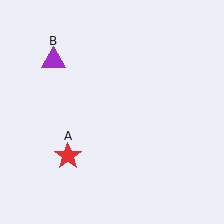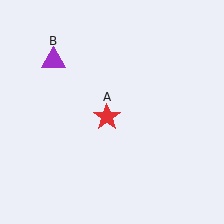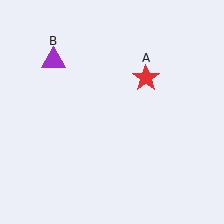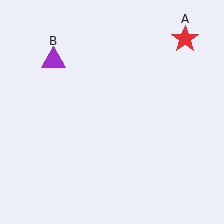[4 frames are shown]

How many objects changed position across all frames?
1 object changed position: red star (object A).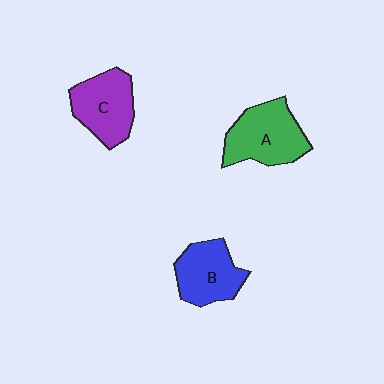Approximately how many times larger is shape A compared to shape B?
Approximately 1.2 times.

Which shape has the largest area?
Shape A (green).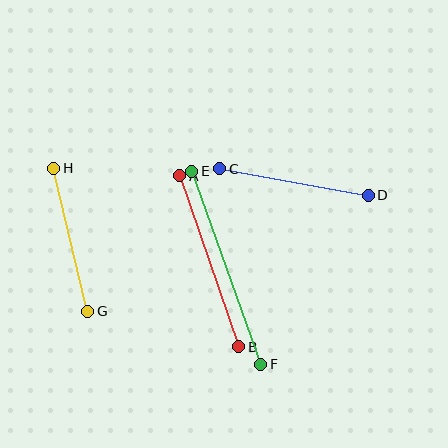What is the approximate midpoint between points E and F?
The midpoint is at approximately (226, 268) pixels.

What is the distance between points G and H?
The distance is approximately 147 pixels.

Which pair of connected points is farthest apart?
Points E and F are farthest apart.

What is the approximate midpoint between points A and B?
The midpoint is at approximately (209, 261) pixels.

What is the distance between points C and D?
The distance is approximately 151 pixels.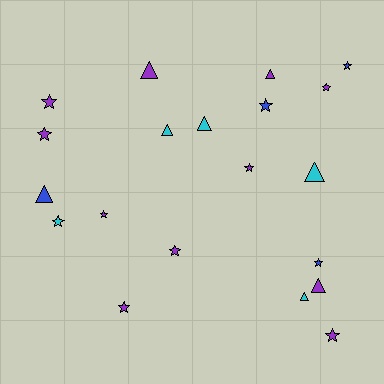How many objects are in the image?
There are 20 objects.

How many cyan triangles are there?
There are 4 cyan triangles.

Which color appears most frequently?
Purple, with 11 objects.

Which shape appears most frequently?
Star, with 12 objects.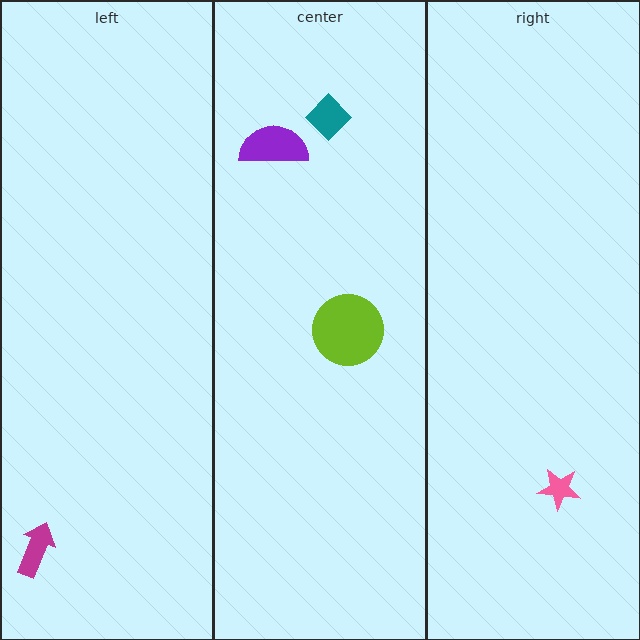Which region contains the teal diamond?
The center region.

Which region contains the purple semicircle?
The center region.